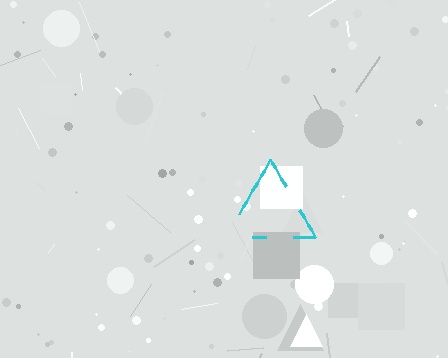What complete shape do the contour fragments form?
The contour fragments form a triangle.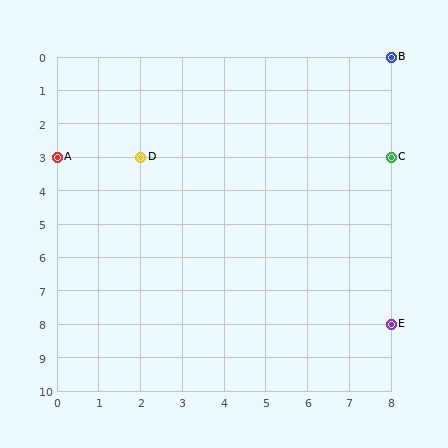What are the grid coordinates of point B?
Point B is at grid coordinates (8, 0).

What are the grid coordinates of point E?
Point E is at grid coordinates (8, 8).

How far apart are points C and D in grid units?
Points C and D are 6 columns apart.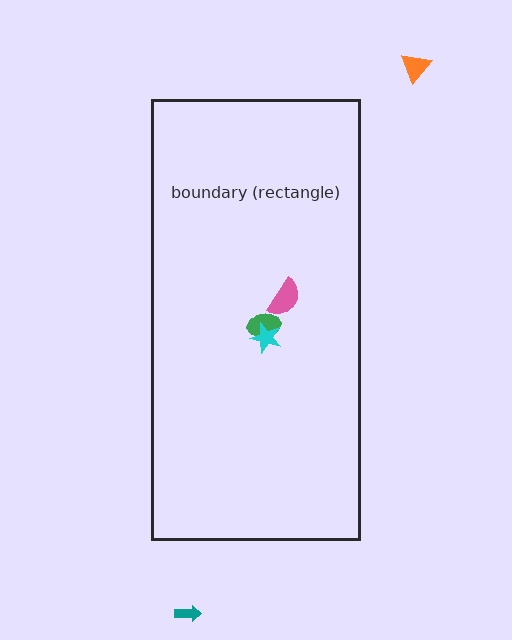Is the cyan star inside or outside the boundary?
Inside.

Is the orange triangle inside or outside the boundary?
Outside.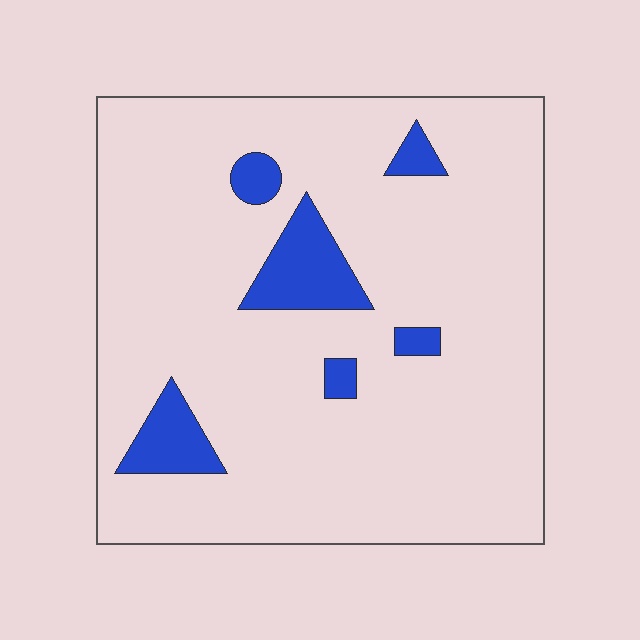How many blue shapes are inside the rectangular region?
6.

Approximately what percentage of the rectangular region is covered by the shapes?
Approximately 10%.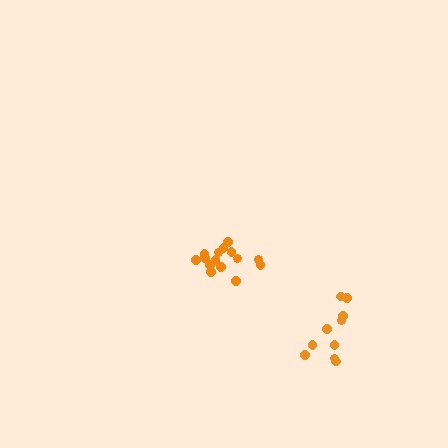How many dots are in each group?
Group 1: 15 dots, Group 2: 10 dots (25 total).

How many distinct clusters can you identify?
There are 2 distinct clusters.